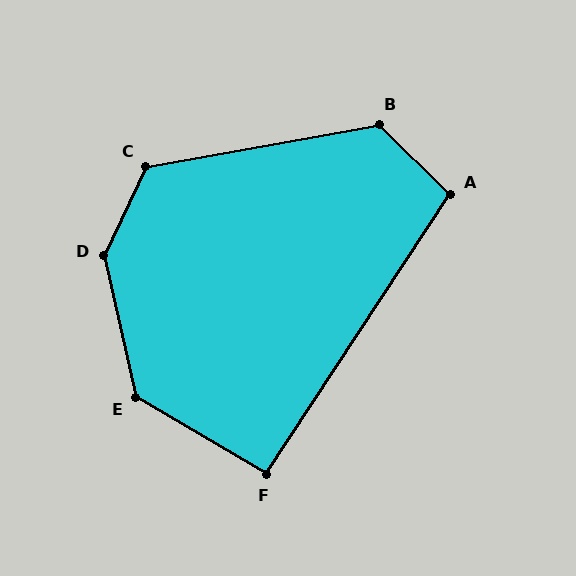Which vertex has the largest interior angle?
D, at approximately 142 degrees.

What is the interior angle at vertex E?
Approximately 133 degrees (obtuse).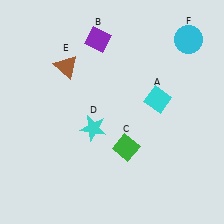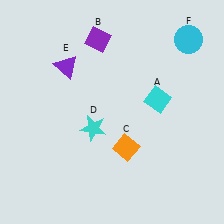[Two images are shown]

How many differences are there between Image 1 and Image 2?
There are 2 differences between the two images.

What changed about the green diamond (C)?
In Image 1, C is green. In Image 2, it changed to orange.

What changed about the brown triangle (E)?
In Image 1, E is brown. In Image 2, it changed to purple.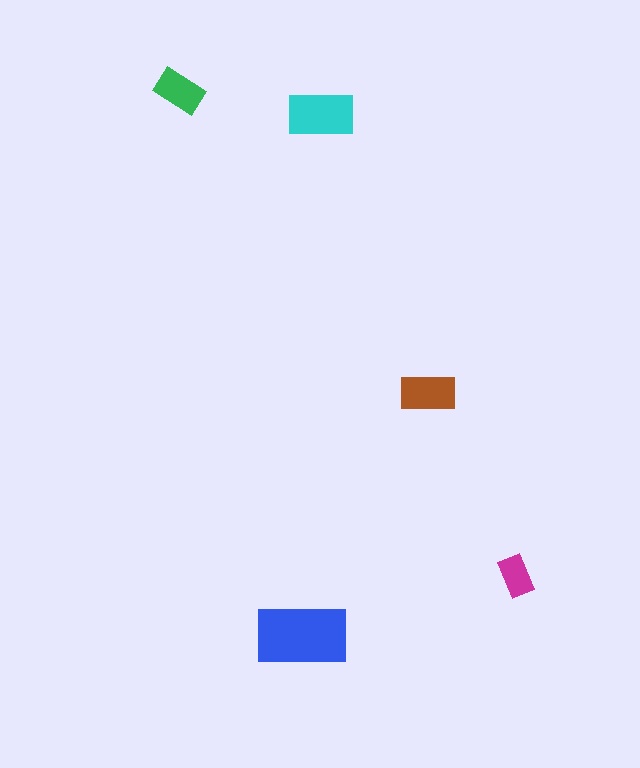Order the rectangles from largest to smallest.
the blue one, the cyan one, the brown one, the green one, the magenta one.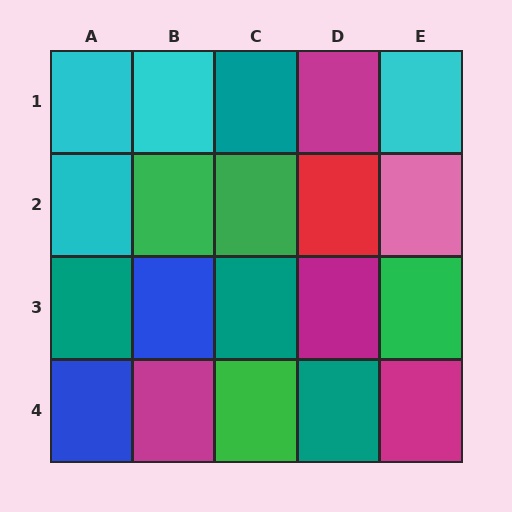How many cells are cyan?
4 cells are cyan.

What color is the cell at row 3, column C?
Teal.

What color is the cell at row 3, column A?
Teal.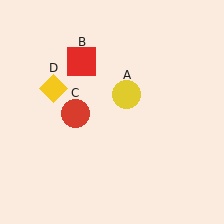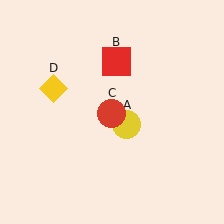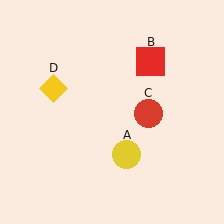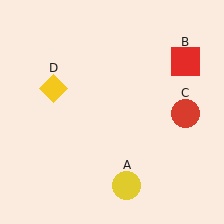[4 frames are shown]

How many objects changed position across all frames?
3 objects changed position: yellow circle (object A), red square (object B), red circle (object C).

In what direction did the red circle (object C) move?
The red circle (object C) moved right.